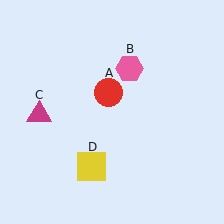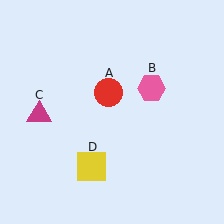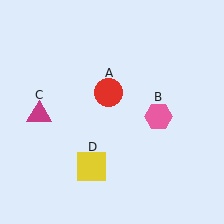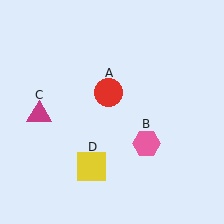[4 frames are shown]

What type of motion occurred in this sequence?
The pink hexagon (object B) rotated clockwise around the center of the scene.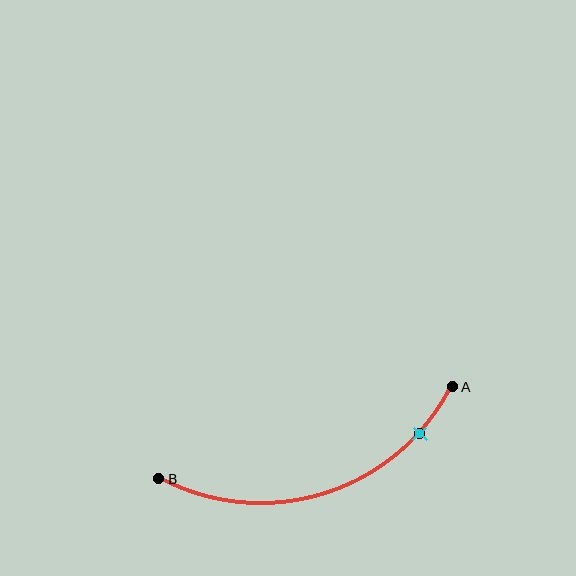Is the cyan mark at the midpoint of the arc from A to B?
No. The cyan mark lies on the arc but is closer to endpoint A. The arc midpoint would be at the point on the curve equidistant along the arc from both A and B.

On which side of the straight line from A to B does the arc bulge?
The arc bulges below the straight line connecting A and B.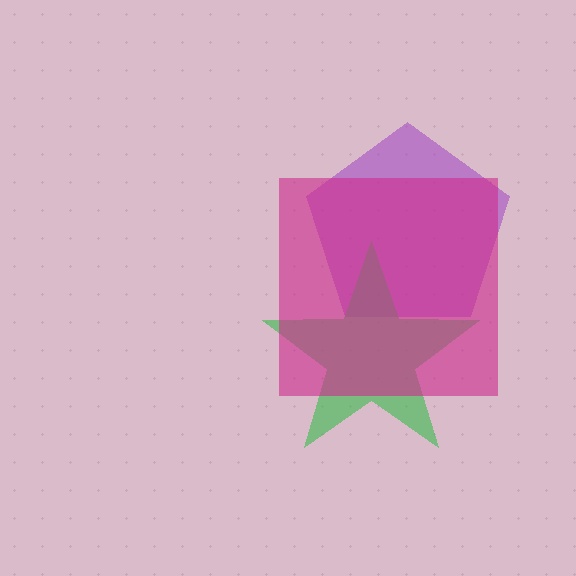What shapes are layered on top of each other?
The layered shapes are: a purple pentagon, a green star, a magenta square.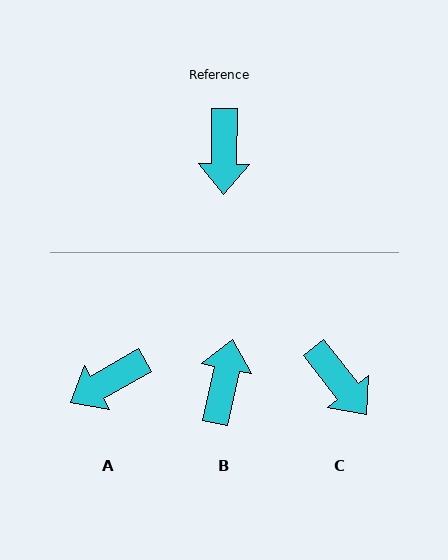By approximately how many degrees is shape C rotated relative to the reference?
Approximately 39 degrees counter-clockwise.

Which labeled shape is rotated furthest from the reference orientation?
B, about 169 degrees away.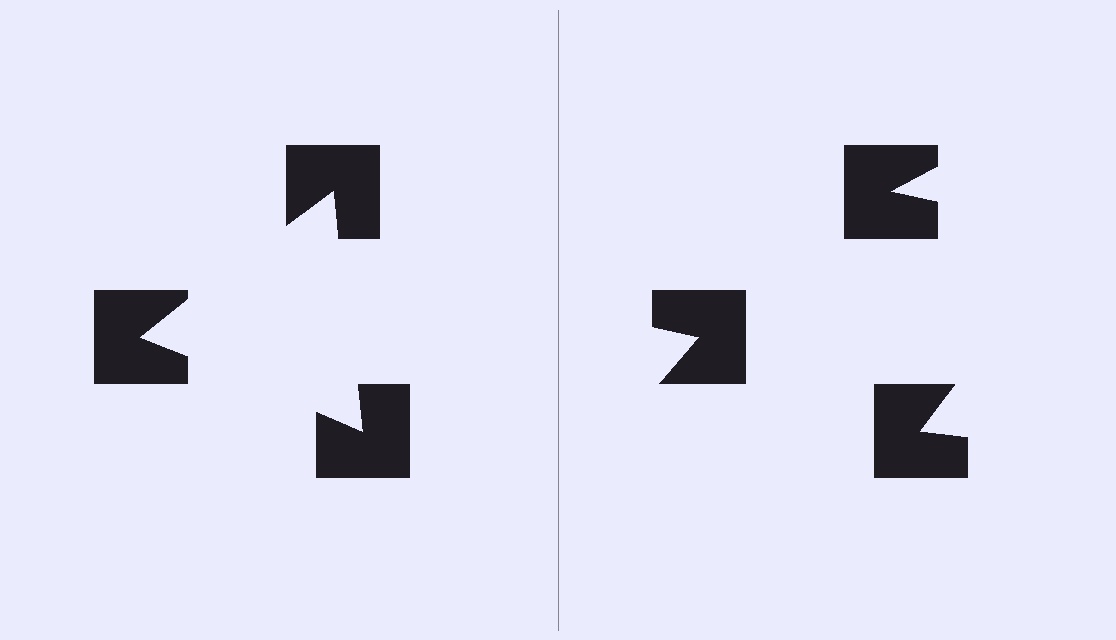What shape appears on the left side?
An illusory triangle.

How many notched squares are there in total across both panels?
6 — 3 on each side.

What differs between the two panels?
The notched squares are positioned identically on both sides; only the wedge orientations differ. On the left they align to a triangle; on the right they are misaligned.